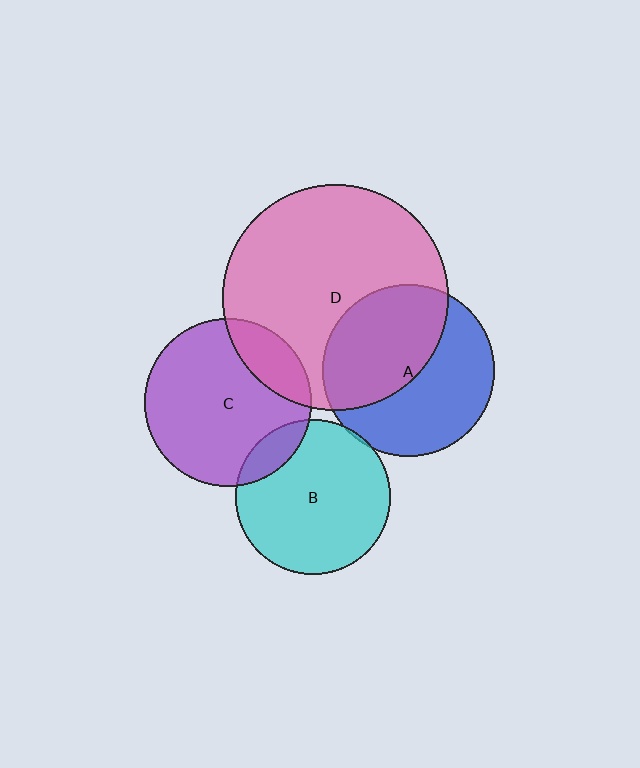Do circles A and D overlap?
Yes.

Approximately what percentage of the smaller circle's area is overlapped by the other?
Approximately 50%.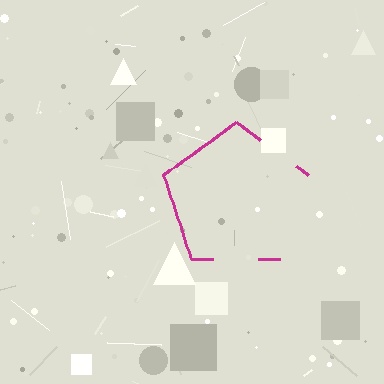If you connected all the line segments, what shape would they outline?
They would outline a pentagon.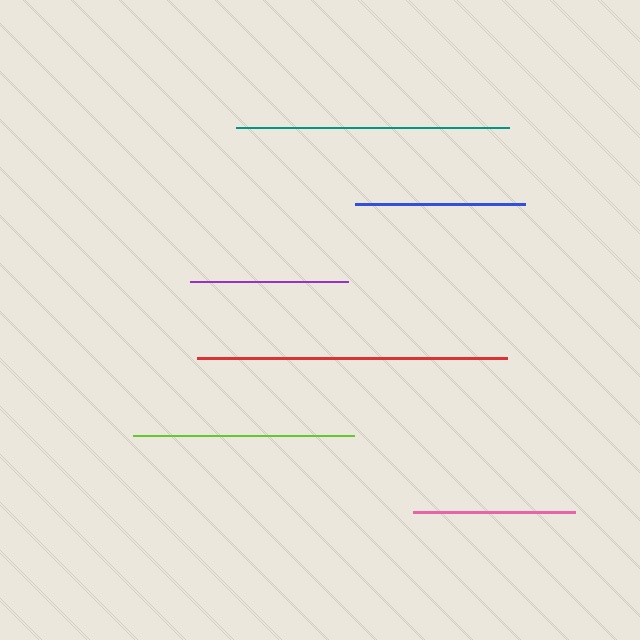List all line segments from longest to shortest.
From longest to shortest: red, teal, lime, blue, pink, purple.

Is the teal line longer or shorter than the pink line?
The teal line is longer than the pink line.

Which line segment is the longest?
The red line is the longest at approximately 310 pixels.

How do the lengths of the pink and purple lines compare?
The pink and purple lines are approximately the same length.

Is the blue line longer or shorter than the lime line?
The lime line is longer than the blue line.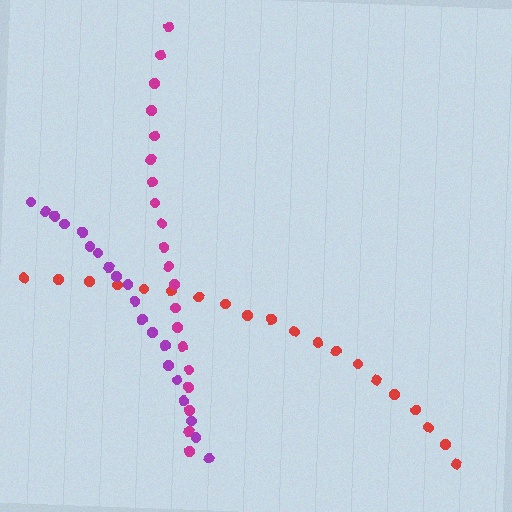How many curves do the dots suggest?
There are 3 distinct paths.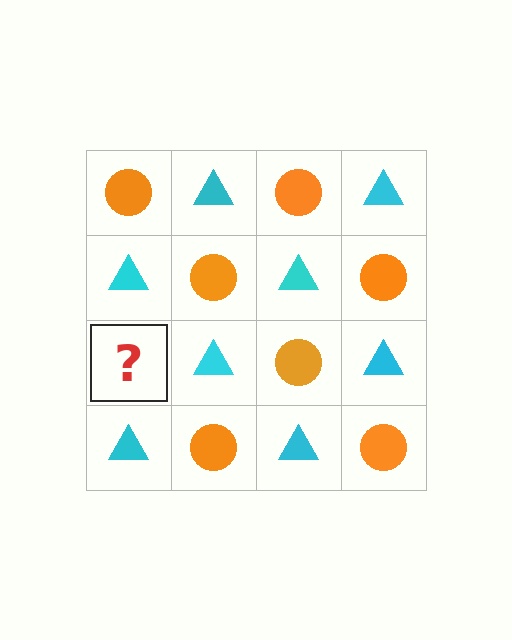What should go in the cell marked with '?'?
The missing cell should contain an orange circle.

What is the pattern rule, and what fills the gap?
The rule is that it alternates orange circle and cyan triangle in a checkerboard pattern. The gap should be filled with an orange circle.